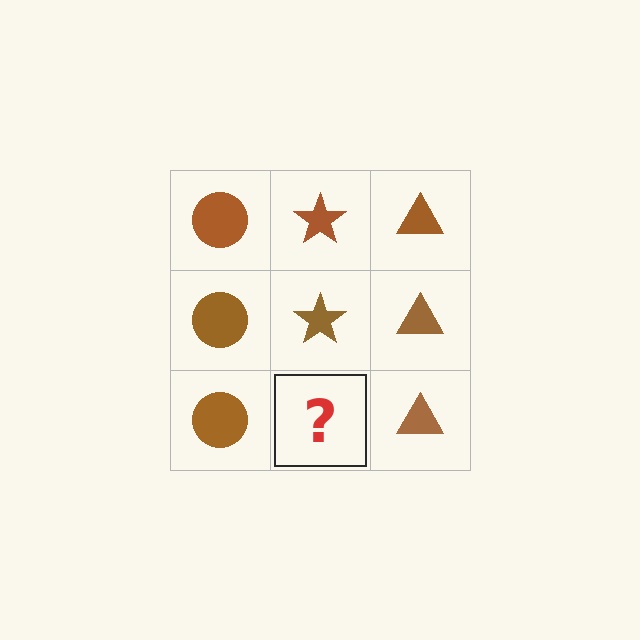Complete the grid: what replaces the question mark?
The question mark should be replaced with a brown star.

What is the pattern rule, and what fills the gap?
The rule is that each column has a consistent shape. The gap should be filled with a brown star.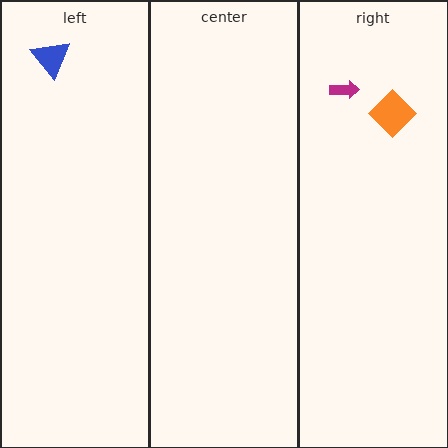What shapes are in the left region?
The blue triangle.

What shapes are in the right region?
The orange diamond, the magenta arrow.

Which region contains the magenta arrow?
The right region.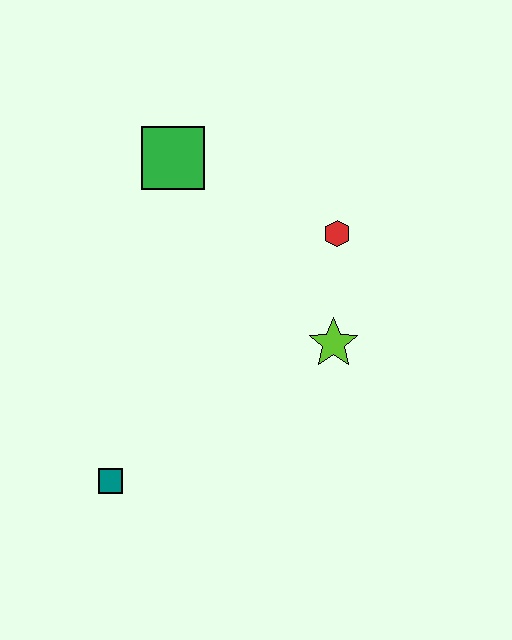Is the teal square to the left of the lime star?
Yes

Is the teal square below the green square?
Yes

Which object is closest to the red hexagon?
The lime star is closest to the red hexagon.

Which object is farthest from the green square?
The teal square is farthest from the green square.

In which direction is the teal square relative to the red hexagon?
The teal square is below the red hexagon.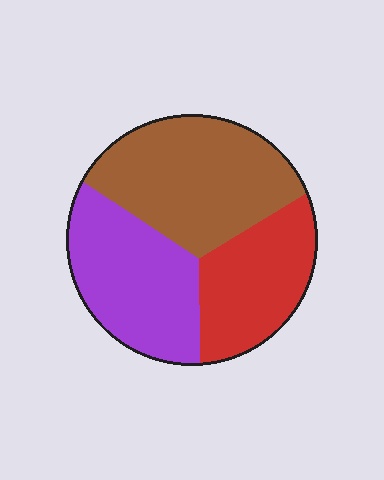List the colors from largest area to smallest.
From largest to smallest: brown, purple, red.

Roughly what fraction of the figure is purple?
Purple covers about 35% of the figure.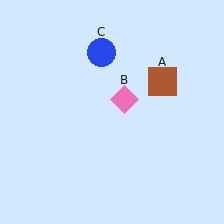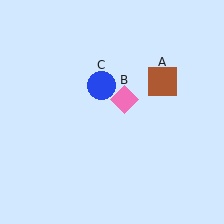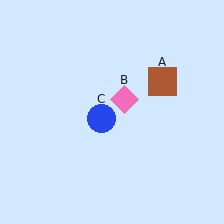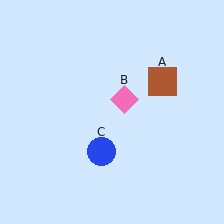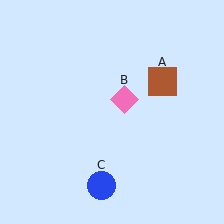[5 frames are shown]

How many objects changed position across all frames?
1 object changed position: blue circle (object C).